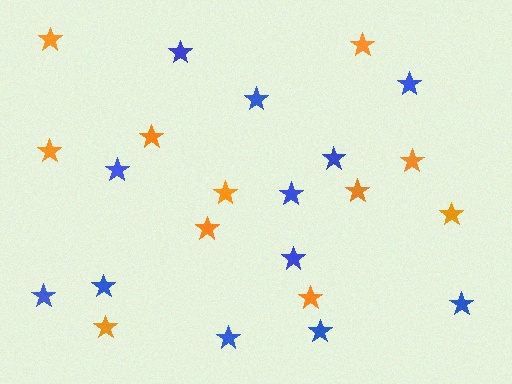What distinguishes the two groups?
There are 2 groups: one group of orange stars (11) and one group of blue stars (12).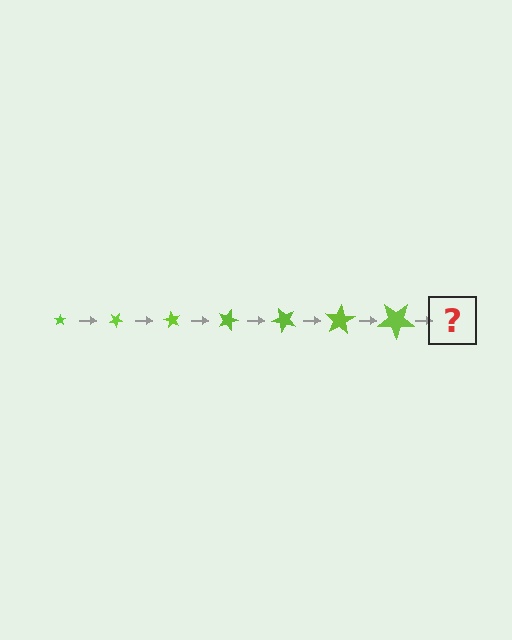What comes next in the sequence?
The next element should be a star, larger than the previous one and rotated 210 degrees from the start.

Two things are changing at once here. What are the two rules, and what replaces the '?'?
The two rules are that the star grows larger each step and it rotates 30 degrees each step. The '?' should be a star, larger than the previous one and rotated 210 degrees from the start.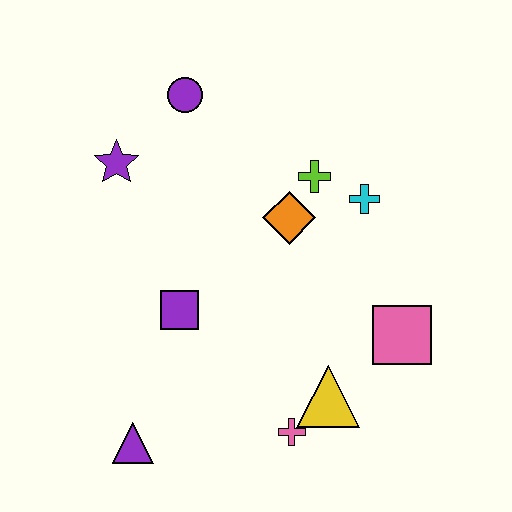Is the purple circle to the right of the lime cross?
No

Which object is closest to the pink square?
The yellow triangle is closest to the pink square.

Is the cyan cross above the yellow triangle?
Yes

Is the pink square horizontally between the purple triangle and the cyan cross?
No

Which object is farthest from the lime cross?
The purple triangle is farthest from the lime cross.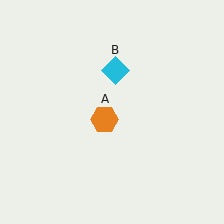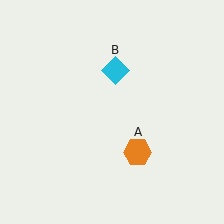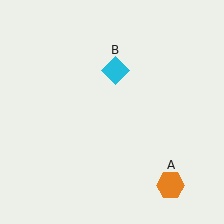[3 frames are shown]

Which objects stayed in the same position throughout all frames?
Cyan diamond (object B) remained stationary.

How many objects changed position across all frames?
1 object changed position: orange hexagon (object A).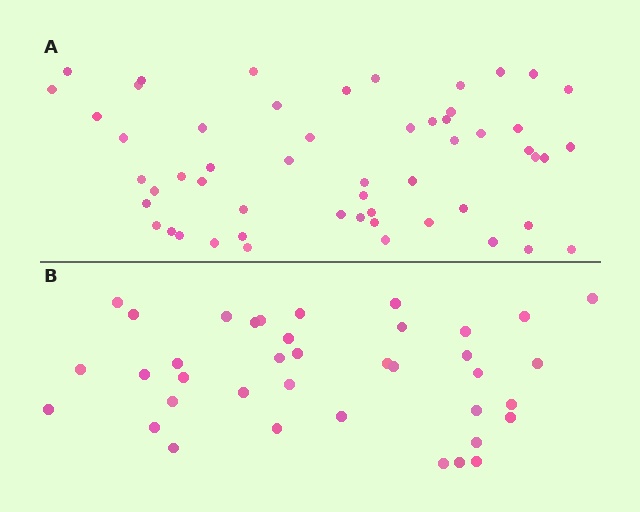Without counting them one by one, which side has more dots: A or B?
Region A (the top region) has more dots.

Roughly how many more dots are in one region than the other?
Region A has approximately 15 more dots than region B.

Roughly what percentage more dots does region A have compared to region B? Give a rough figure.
About 45% more.